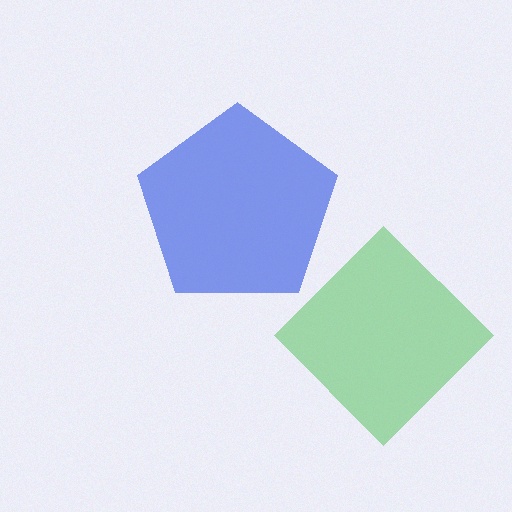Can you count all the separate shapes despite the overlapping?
Yes, there are 2 separate shapes.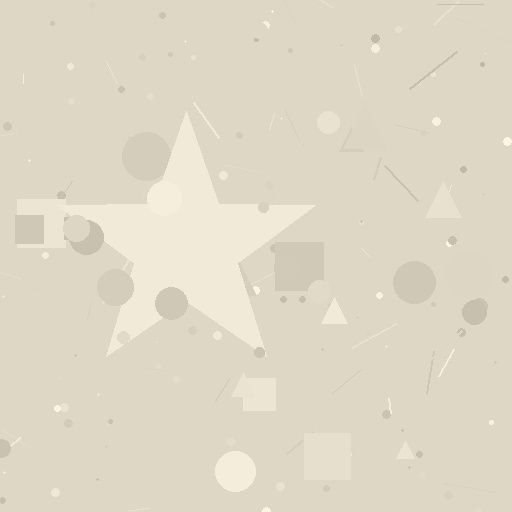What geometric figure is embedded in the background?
A star is embedded in the background.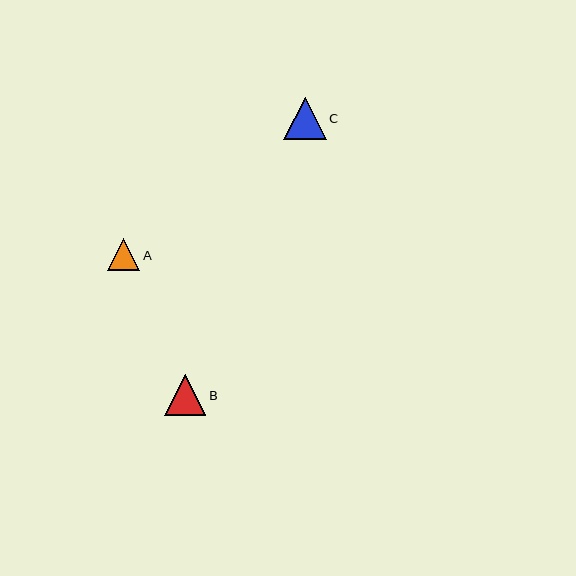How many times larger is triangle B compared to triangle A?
Triangle B is approximately 1.3 times the size of triangle A.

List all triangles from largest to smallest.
From largest to smallest: C, B, A.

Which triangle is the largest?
Triangle C is the largest with a size of approximately 42 pixels.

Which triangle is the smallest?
Triangle A is the smallest with a size of approximately 32 pixels.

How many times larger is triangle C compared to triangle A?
Triangle C is approximately 1.3 times the size of triangle A.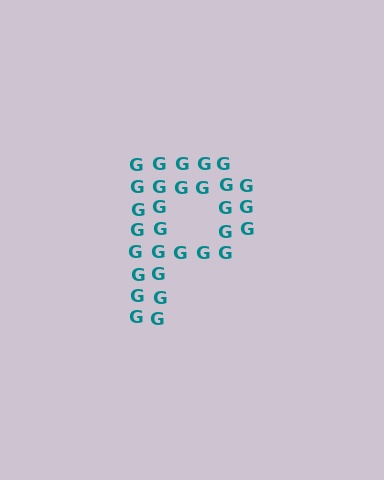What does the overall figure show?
The overall figure shows the letter P.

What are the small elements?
The small elements are letter G's.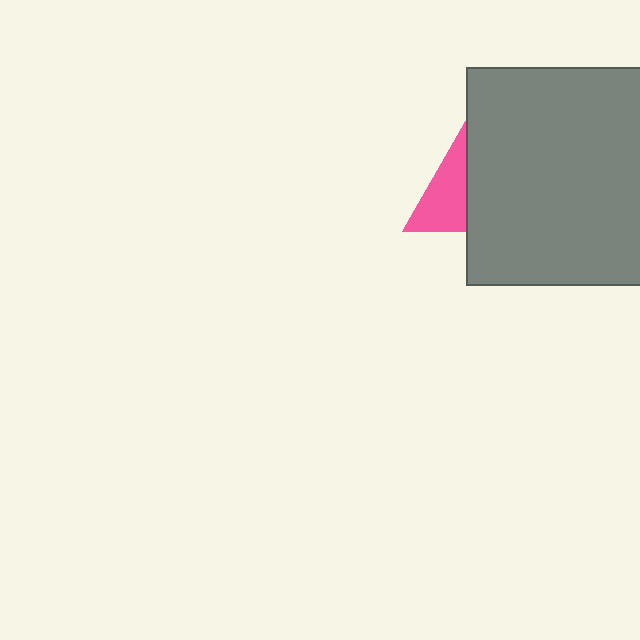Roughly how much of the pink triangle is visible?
About half of it is visible (roughly 50%).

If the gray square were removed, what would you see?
You would see the complete pink triangle.